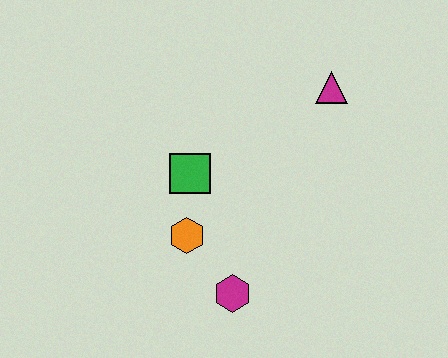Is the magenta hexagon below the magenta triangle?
Yes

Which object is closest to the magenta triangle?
The green square is closest to the magenta triangle.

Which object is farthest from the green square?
The magenta triangle is farthest from the green square.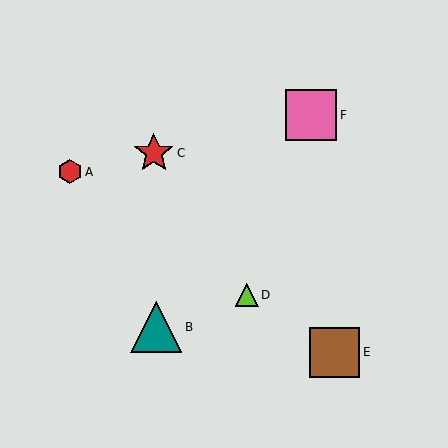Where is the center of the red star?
The center of the red star is at (154, 153).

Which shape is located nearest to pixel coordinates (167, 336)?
The teal triangle (labeled B) at (156, 327) is nearest to that location.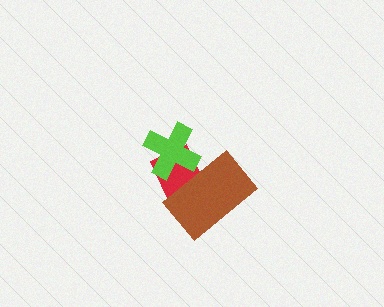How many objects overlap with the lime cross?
2 objects overlap with the lime cross.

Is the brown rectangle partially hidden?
No, no other shape covers it.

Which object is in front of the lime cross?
The brown rectangle is in front of the lime cross.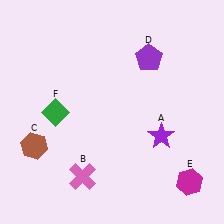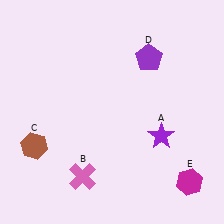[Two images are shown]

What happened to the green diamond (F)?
The green diamond (F) was removed in Image 2. It was in the bottom-left area of Image 1.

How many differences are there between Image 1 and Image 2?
There is 1 difference between the two images.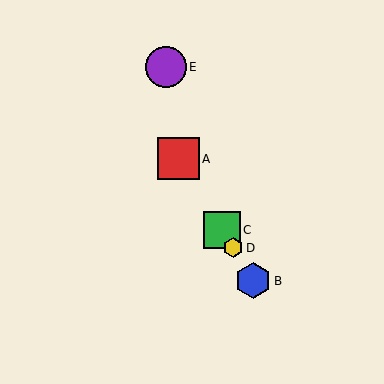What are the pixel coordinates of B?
Object B is at (253, 281).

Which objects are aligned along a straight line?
Objects A, B, C, D are aligned along a straight line.